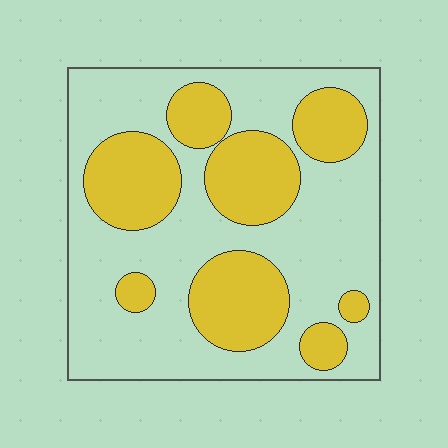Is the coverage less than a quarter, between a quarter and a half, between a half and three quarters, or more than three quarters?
Between a quarter and a half.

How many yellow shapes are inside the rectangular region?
8.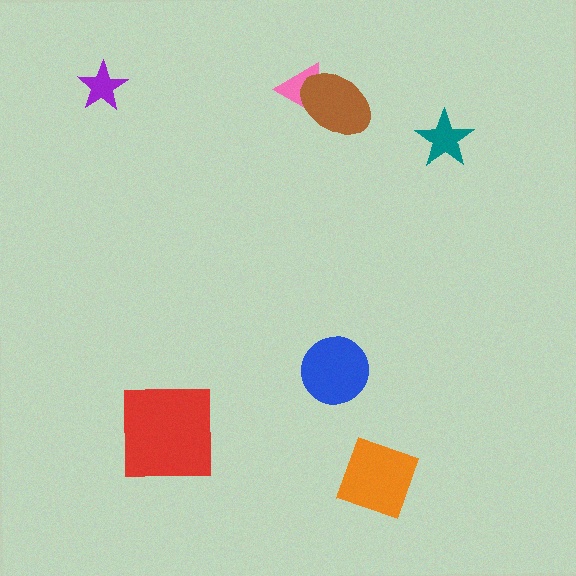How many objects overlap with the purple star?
0 objects overlap with the purple star.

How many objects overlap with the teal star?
0 objects overlap with the teal star.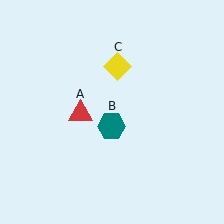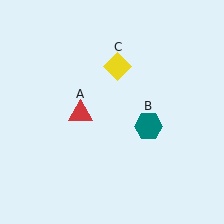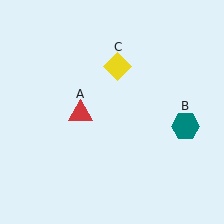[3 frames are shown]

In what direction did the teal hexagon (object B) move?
The teal hexagon (object B) moved right.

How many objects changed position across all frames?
1 object changed position: teal hexagon (object B).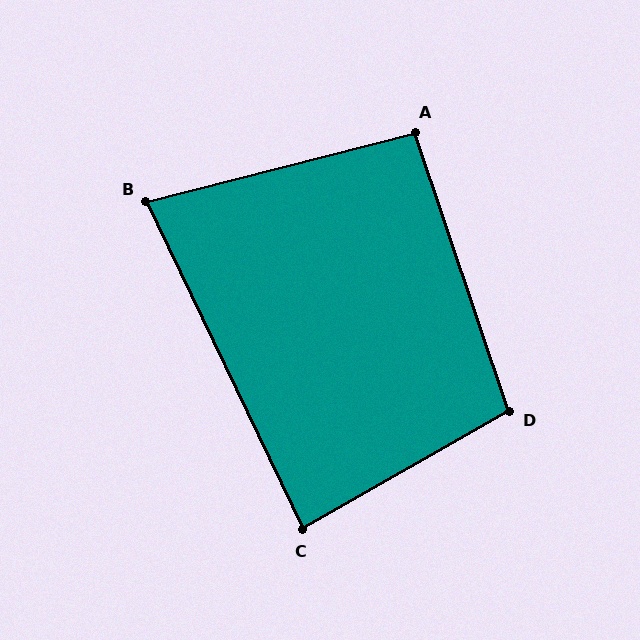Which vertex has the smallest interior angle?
B, at approximately 79 degrees.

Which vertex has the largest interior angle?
D, at approximately 101 degrees.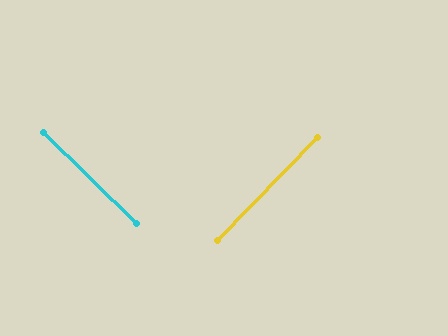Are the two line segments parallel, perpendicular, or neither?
Perpendicular — they meet at approximately 90°.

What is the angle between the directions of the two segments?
Approximately 90 degrees.